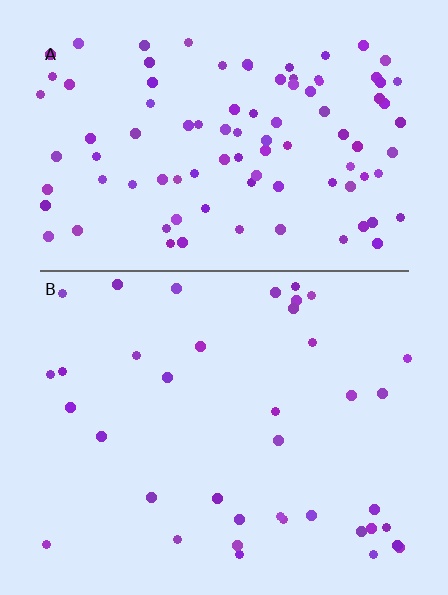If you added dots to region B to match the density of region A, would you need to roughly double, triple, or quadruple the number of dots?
Approximately triple.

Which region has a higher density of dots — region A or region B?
A (the top).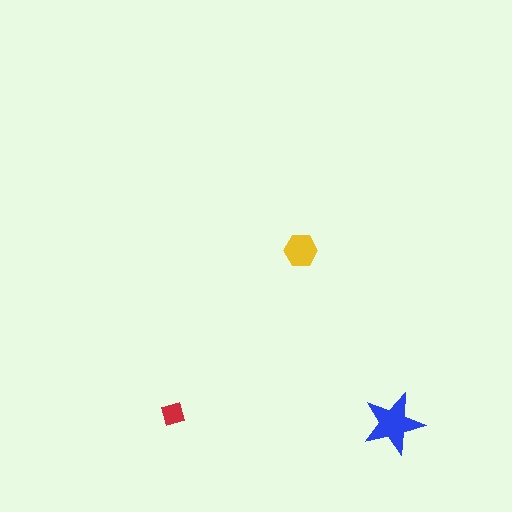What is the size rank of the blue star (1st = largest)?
1st.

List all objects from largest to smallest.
The blue star, the yellow hexagon, the red diamond.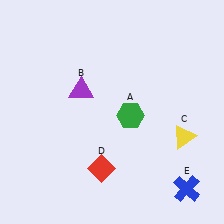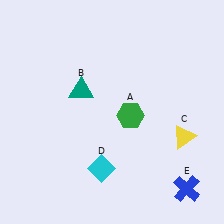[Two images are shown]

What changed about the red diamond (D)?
In Image 1, D is red. In Image 2, it changed to cyan.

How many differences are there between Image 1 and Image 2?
There are 2 differences between the two images.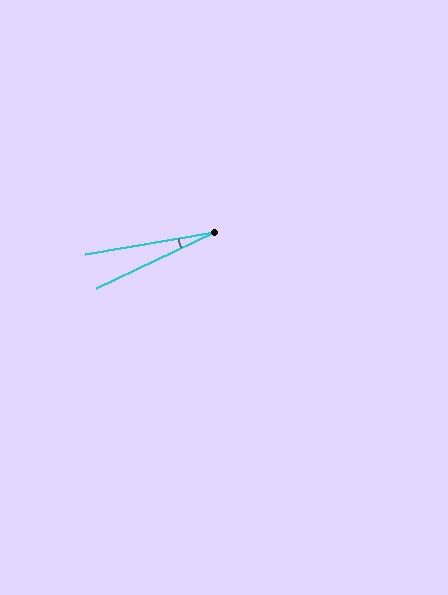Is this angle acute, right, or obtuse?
It is acute.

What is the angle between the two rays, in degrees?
Approximately 16 degrees.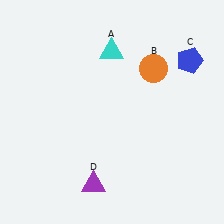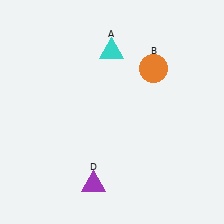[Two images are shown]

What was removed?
The blue pentagon (C) was removed in Image 2.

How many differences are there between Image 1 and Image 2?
There is 1 difference between the two images.